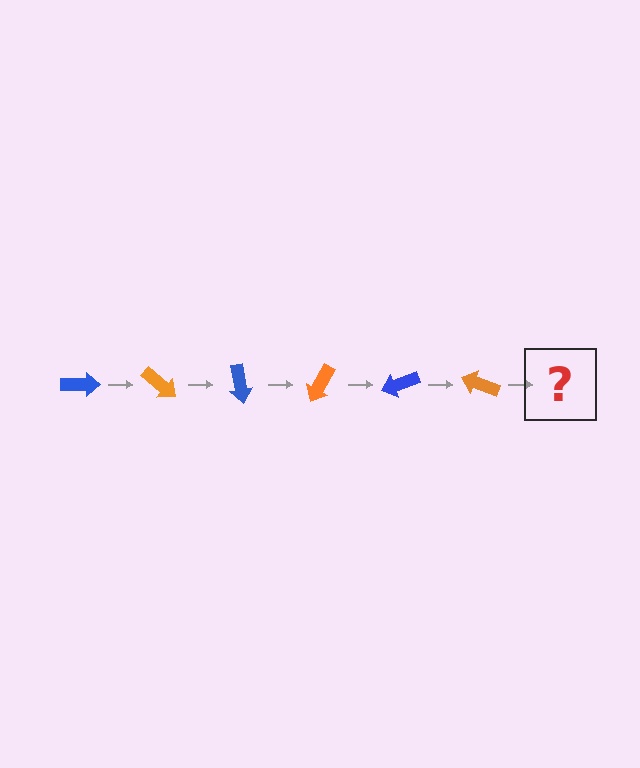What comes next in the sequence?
The next element should be a blue arrow, rotated 240 degrees from the start.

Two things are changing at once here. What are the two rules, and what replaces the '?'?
The two rules are that it rotates 40 degrees each step and the color cycles through blue and orange. The '?' should be a blue arrow, rotated 240 degrees from the start.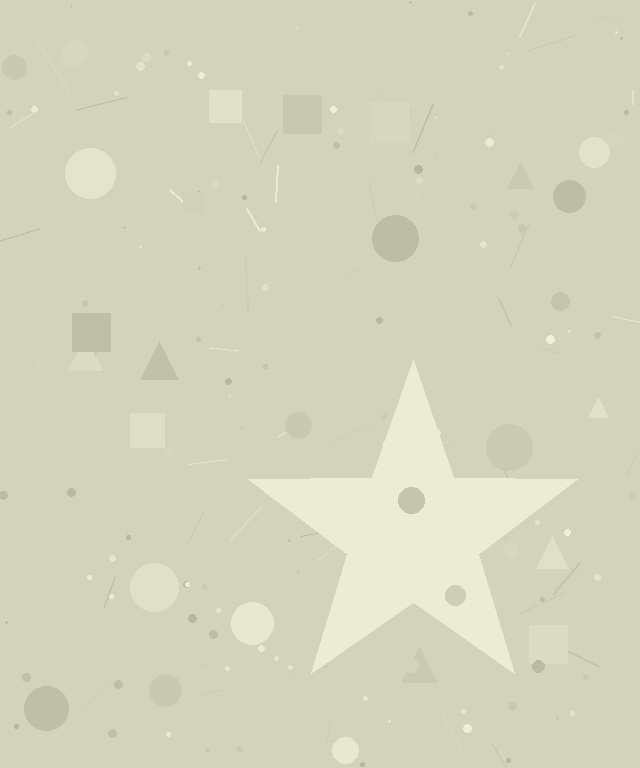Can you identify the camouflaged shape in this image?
The camouflaged shape is a star.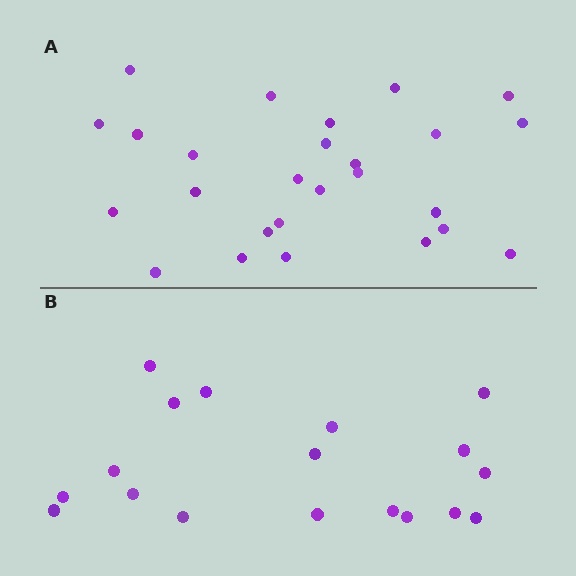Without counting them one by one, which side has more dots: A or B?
Region A (the top region) has more dots.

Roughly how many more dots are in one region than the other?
Region A has roughly 8 or so more dots than region B.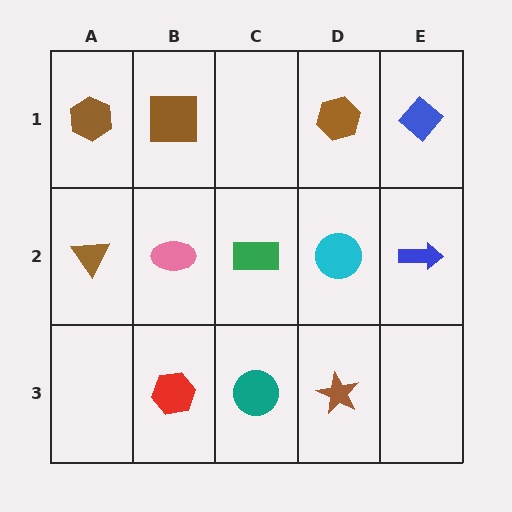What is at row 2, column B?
A pink ellipse.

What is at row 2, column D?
A cyan circle.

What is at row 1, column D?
A brown hexagon.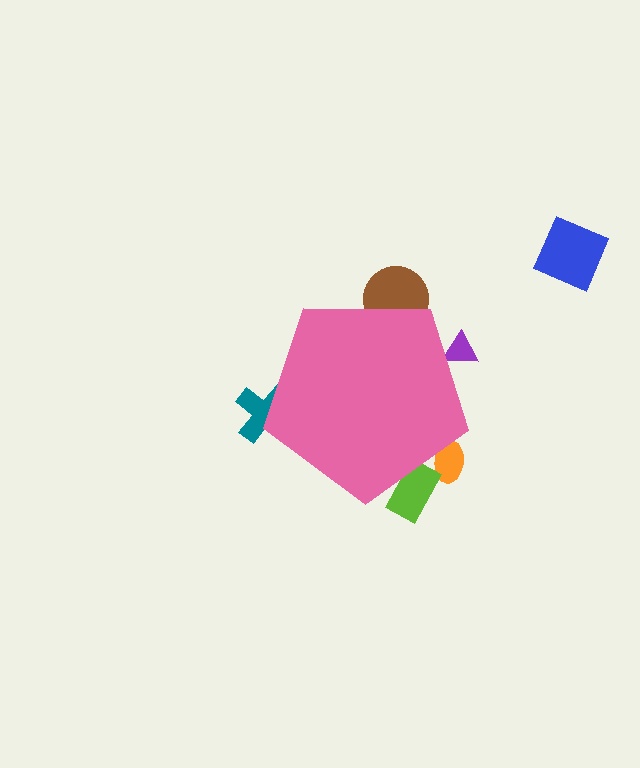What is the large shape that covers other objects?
A pink pentagon.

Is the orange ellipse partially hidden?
Yes, the orange ellipse is partially hidden behind the pink pentagon.